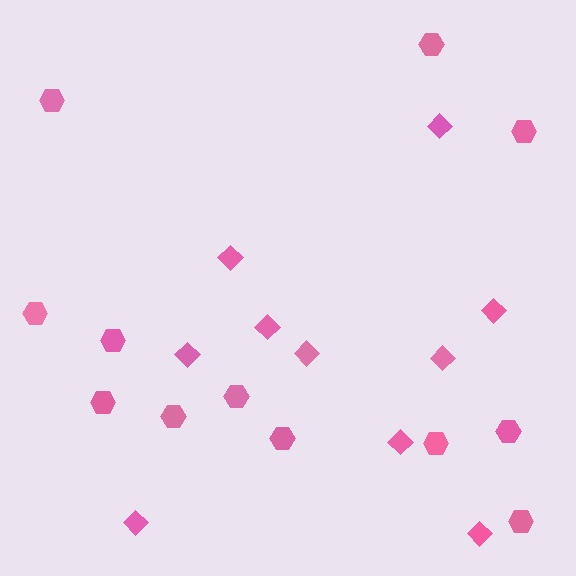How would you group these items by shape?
There are 2 groups: one group of diamonds (10) and one group of hexagons (12).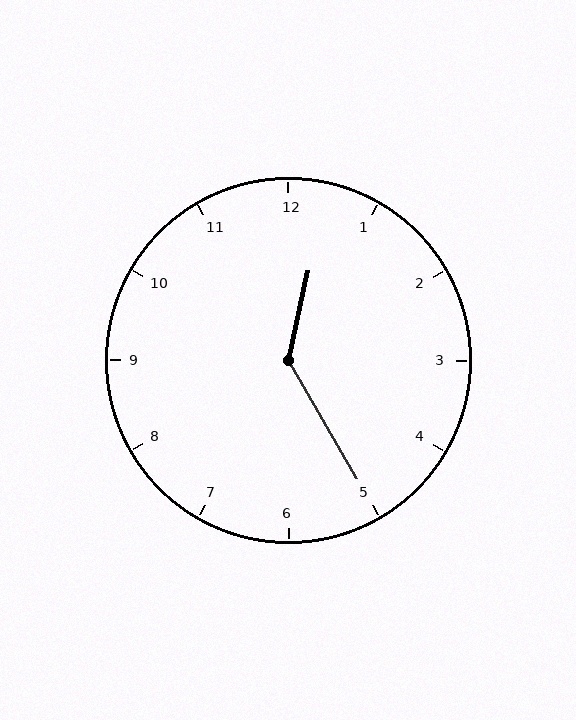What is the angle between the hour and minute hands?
Approximately 138 degrees.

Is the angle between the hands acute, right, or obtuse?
It is obtuse.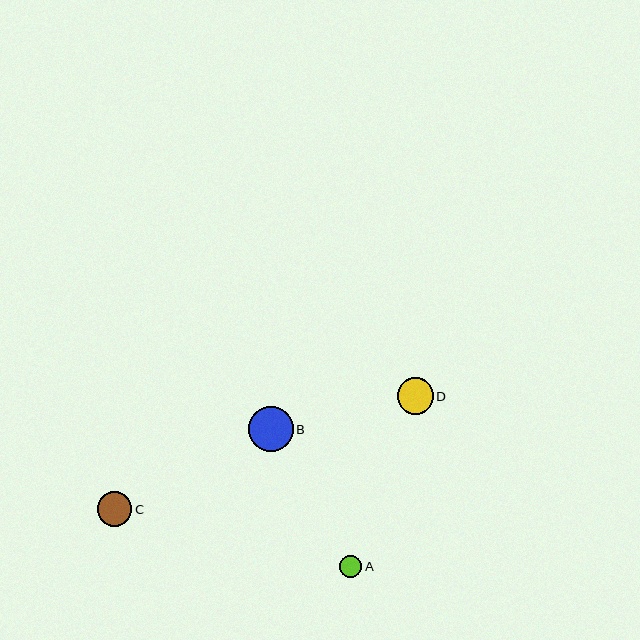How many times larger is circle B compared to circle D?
Circle B is approximately 1.2 times the size of circle D.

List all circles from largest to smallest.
From largest to smallest: B, D, C, A.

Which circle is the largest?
Circle B is the largest with a size of approximately 45 pixels.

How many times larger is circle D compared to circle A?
Circle D is approximately 1.6 times the size of circle A.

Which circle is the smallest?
Circle A is the smallest with a size of approximately 22 pixels.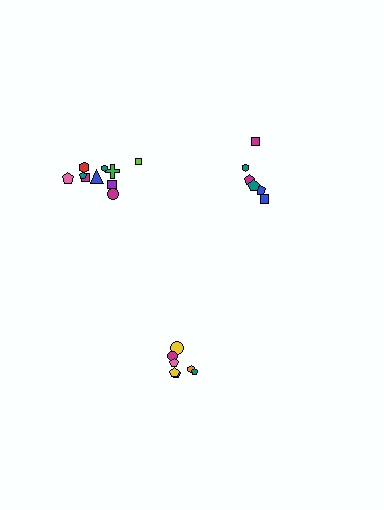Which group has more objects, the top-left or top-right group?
The top-left group.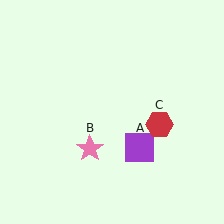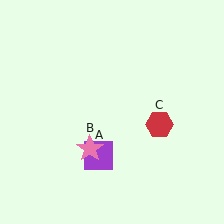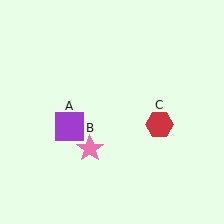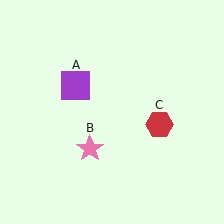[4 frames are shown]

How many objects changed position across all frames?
1 object changed position: purple square (object A).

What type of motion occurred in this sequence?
The purple square (object A) rotated clockwise around the center of the scene.